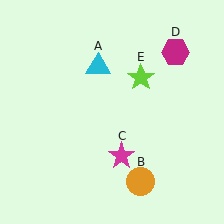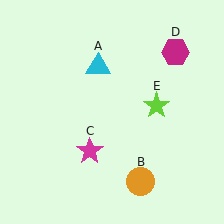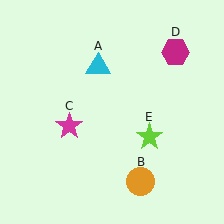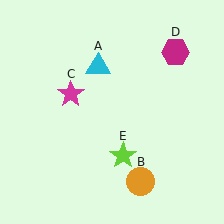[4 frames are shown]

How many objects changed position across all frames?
2 objects changed position: magenta star (object C), lime star (object E).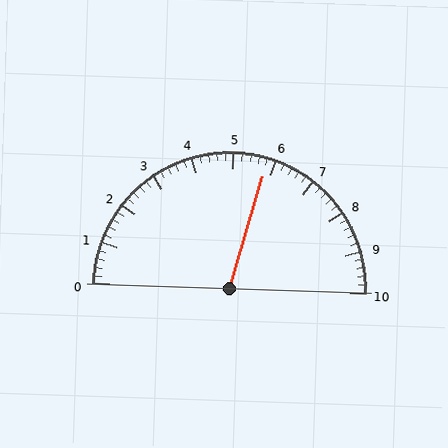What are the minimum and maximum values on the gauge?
The gauge ranges from 0 to 10.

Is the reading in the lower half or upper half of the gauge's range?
The reading is in the upper half of the range (0 to 10).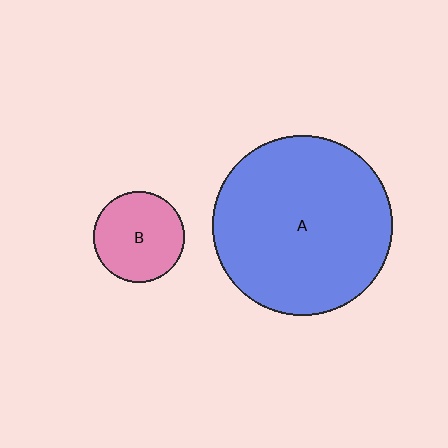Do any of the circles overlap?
No, none of the circles overlap.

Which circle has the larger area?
Circle A (blue).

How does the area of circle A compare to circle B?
Approximately 3.9 times.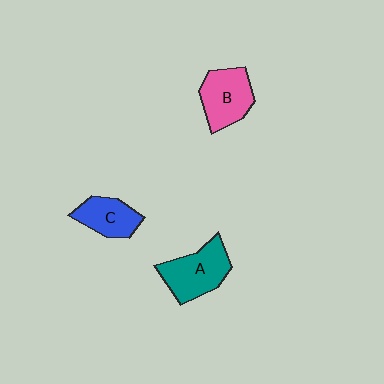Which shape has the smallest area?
Shape C (blue).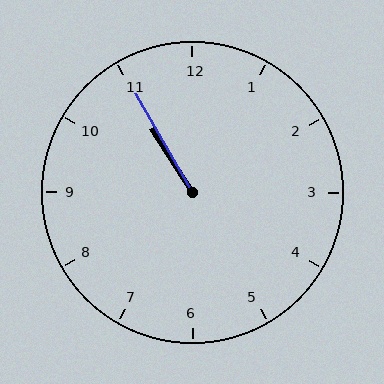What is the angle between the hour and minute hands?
Approximately 2 degrees.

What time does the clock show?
10:55.